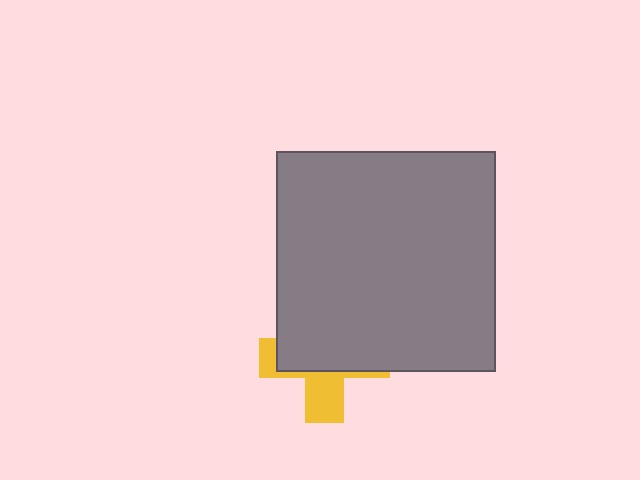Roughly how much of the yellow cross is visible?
A small part of it is visible (roughly 35%).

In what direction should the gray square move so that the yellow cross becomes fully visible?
The gray square should move up. That is the shortest direction to clear the overlap and leave the yellow cross fully visible.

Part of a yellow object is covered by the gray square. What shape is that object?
It is a cross.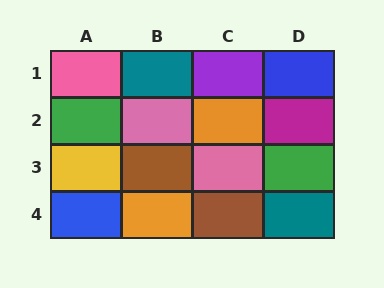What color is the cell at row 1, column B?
Teal.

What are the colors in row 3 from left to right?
Yellow, brown, pink, green.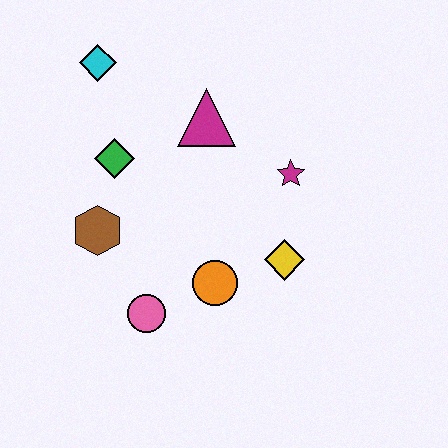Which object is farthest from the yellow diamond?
The cyan diamond is farthest from the yellow diamond.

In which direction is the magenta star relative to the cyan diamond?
The magenta star is to the right of the cyan diamond.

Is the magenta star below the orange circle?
No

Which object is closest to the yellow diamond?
The orange circle is closest to the yellow diamond.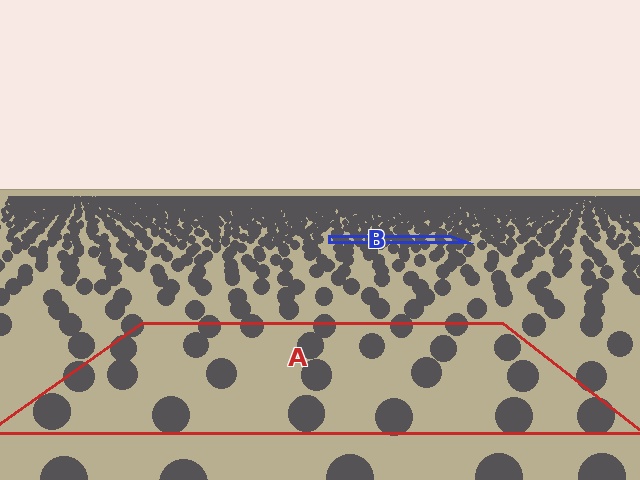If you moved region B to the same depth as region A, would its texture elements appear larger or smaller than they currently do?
They would appear larger. At a closer depth, the same texture elements are projected at a bigger on-screen size.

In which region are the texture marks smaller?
The texture marks are smaller in region B, because it is farther away.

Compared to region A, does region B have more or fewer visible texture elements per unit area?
Region B has more texture elements per unit area — they are packed more densely because it is farther away.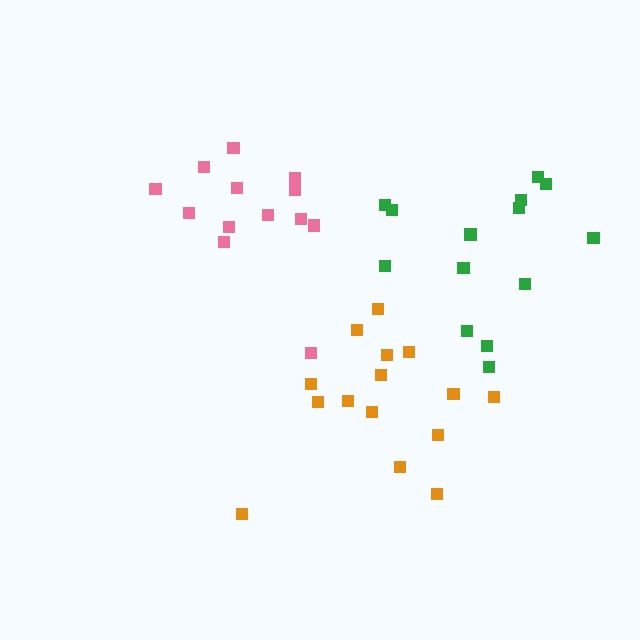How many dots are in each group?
Group 1: 14 dots, Group 2: 13 dots, Group 3: 15 dots (42 total).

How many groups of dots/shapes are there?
There are 3 groups.